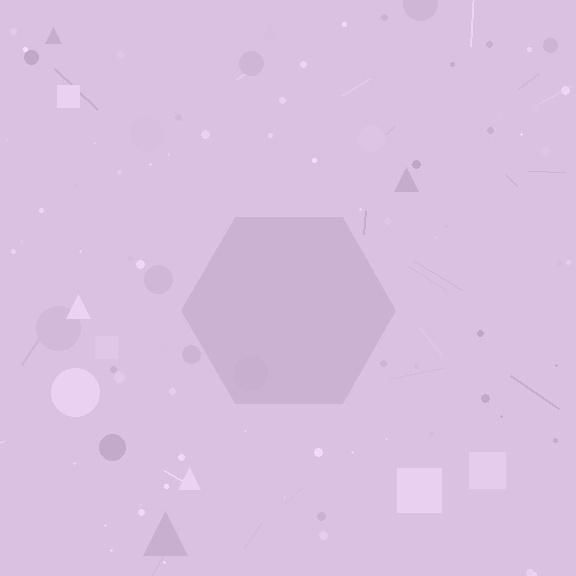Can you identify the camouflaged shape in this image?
The camouflaged shape is a hexagon.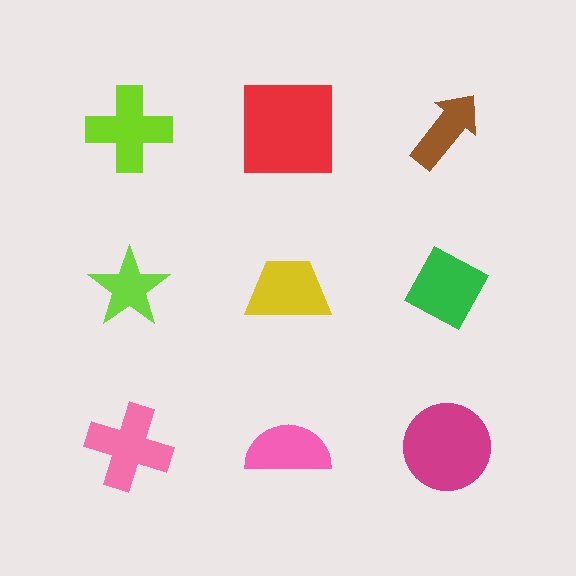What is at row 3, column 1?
A pink cross.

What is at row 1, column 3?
A brown arrow.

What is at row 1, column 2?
A red square.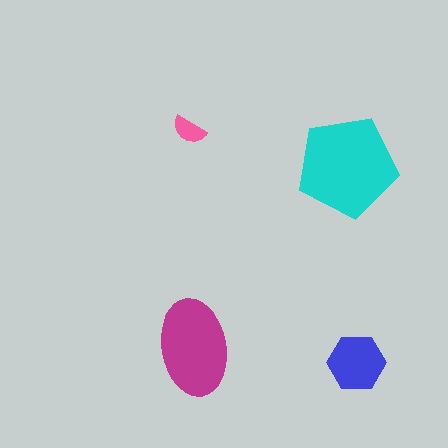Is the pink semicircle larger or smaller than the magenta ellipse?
Smaller.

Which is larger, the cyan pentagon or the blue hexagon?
The cyan pentagon.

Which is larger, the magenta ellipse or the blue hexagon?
The magenta ellipse.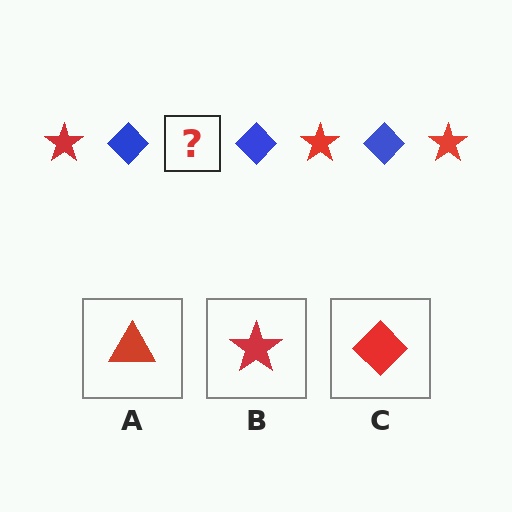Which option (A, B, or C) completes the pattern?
B.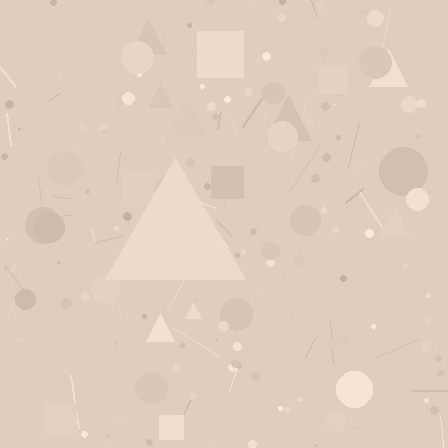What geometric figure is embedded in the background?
A triangle is embedded in the background.